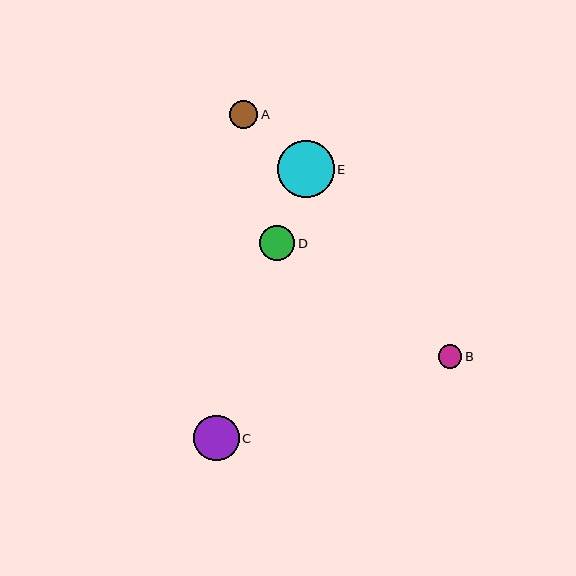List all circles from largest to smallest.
From largest to smallest: E, C, D, A, B.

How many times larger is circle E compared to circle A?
Circle E is approximately 2.0 times the size of circle A.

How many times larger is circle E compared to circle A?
Circle E is approximately 2.0 times the size of circle A.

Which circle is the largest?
Circle E is the largest with a size of approximately 57 pixels.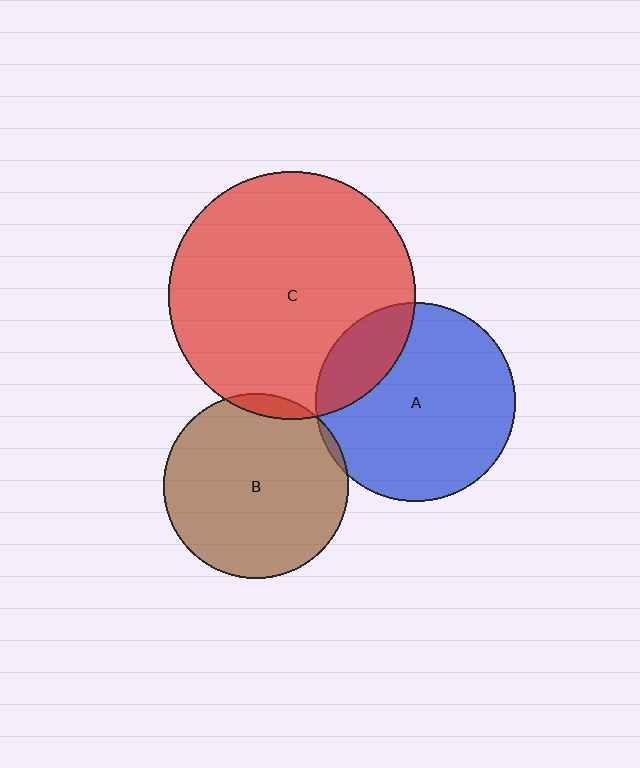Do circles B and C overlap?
Yes.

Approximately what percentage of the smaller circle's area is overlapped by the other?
Approximately 5%.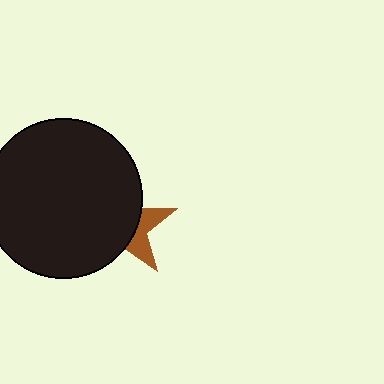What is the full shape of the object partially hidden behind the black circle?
The partially hidden object is a brown star.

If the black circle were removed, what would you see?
You would see the complete brown star.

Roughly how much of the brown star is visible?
A small part of it is visible (roughly 31%).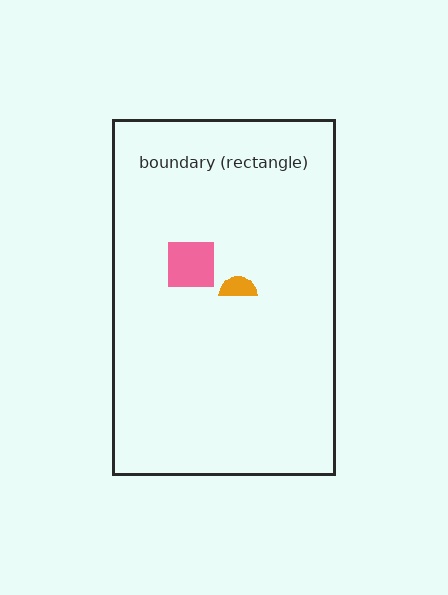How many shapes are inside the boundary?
2 inside, 0 outside.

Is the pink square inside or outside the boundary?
Inside.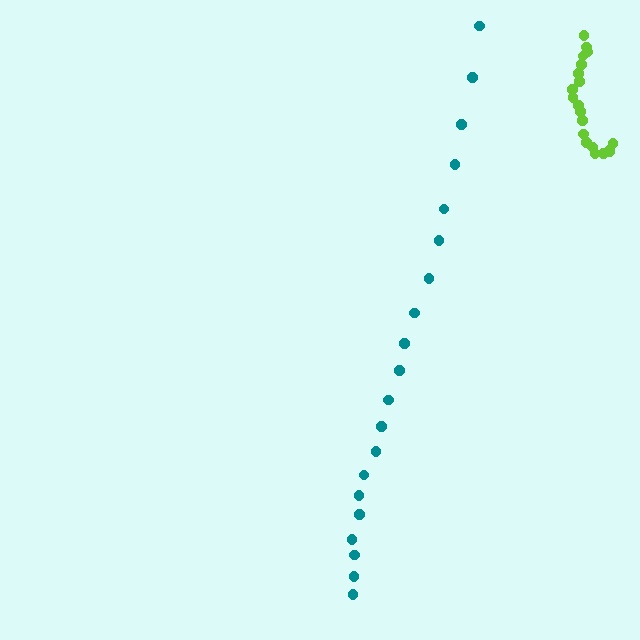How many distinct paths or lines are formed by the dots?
There are 2 distinct paths.